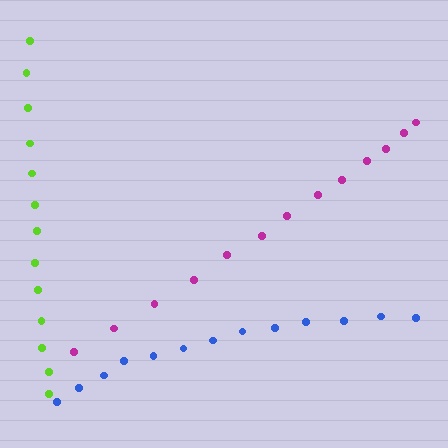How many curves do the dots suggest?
There are 3 distinct paths.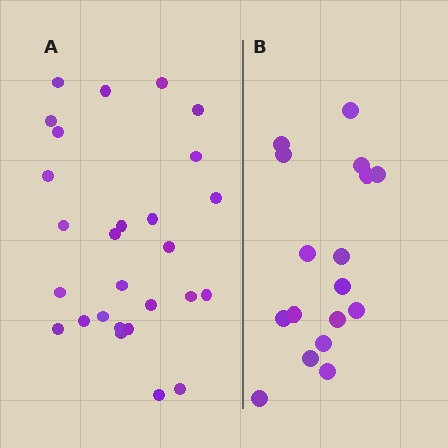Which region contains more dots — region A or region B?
Region A (the left region) has more dots.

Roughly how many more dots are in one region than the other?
Region A has roughly 10 or so more dots than region B.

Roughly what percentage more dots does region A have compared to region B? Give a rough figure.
About 60% more.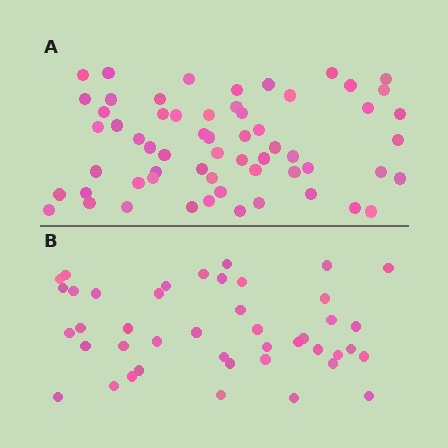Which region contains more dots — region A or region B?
Region A (the top region) has more dots.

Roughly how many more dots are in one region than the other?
Region A has approximately 15 more dots than region B.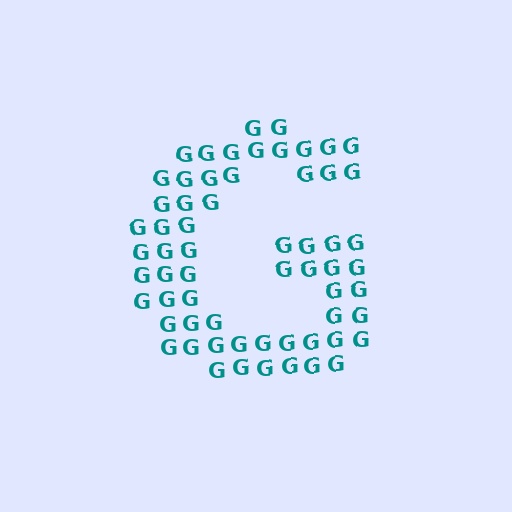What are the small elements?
The small elements are letter G's.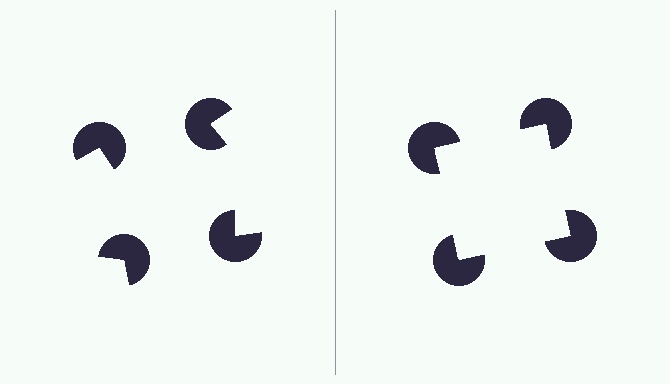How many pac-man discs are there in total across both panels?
8 — 4 on each side.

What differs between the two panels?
The pac-man discs are positioned identically on both sides; only the wedge orientations differ. On the right they align to a square; on the left they are misaligned.